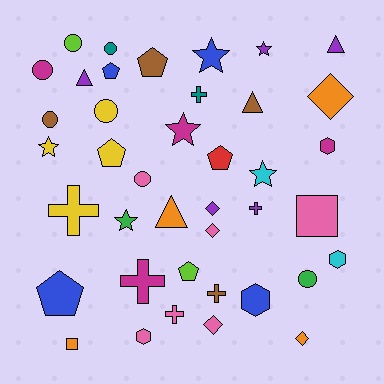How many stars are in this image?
There are 6 stars.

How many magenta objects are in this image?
There are 4 magenta objects.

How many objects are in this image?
There are 40 objects.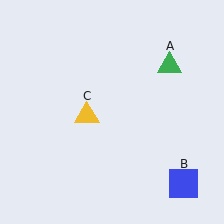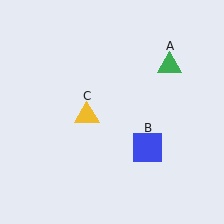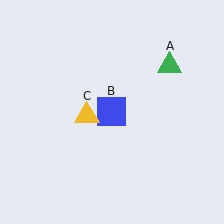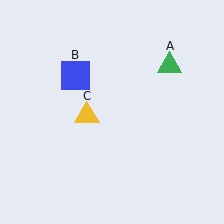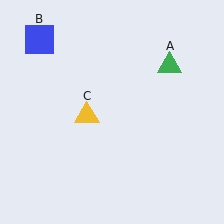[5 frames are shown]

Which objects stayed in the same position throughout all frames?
Green triangle (object A) and yellow triangle (object C) remained stationary.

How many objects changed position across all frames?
1 object changed position: blue square (object B).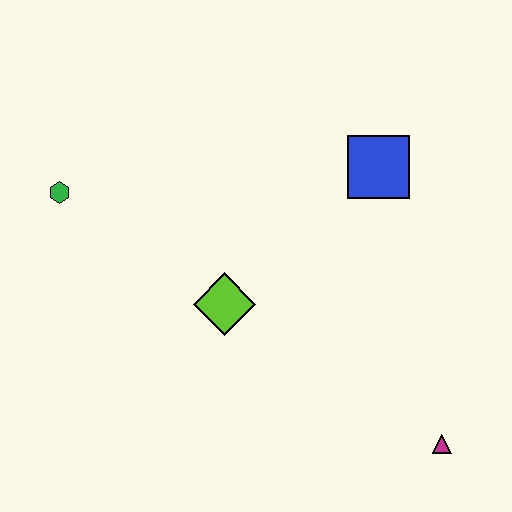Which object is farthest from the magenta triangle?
The green hexagon is farthest from the magenta triangle.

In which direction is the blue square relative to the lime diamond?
The blue square is to the right of the lime diamond.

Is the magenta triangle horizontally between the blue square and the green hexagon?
No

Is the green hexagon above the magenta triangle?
Yes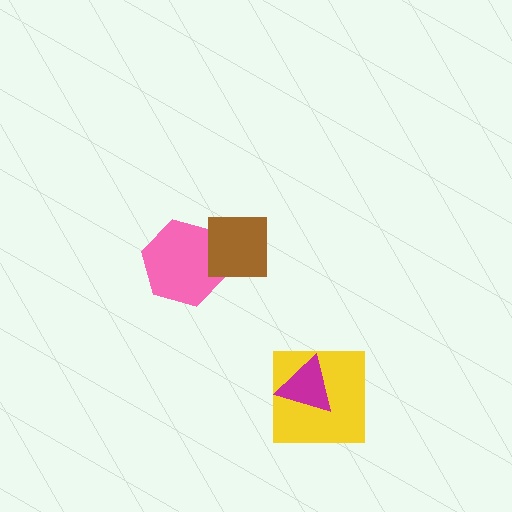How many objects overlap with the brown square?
1 object overlaps with the brown square.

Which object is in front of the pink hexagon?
The brown square is in front of the pink hexagon.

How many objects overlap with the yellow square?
1 object overlaps with the yellow square.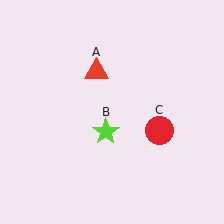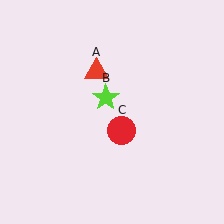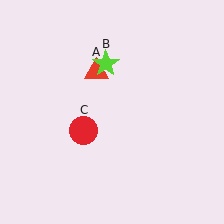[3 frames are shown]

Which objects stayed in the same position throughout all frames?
Red triangle (object A) remained stationary.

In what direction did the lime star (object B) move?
The lime star (object B) moved up.